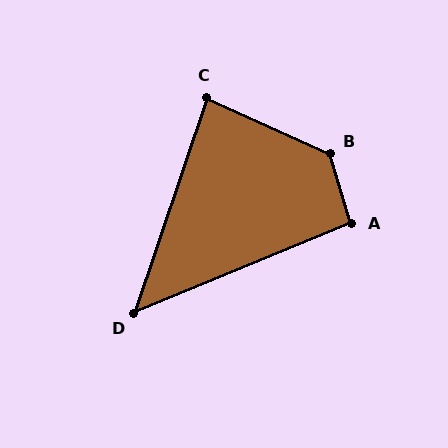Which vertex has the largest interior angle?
B, at approximately 131 degrees.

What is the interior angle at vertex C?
Approximately 84 degrees (acute).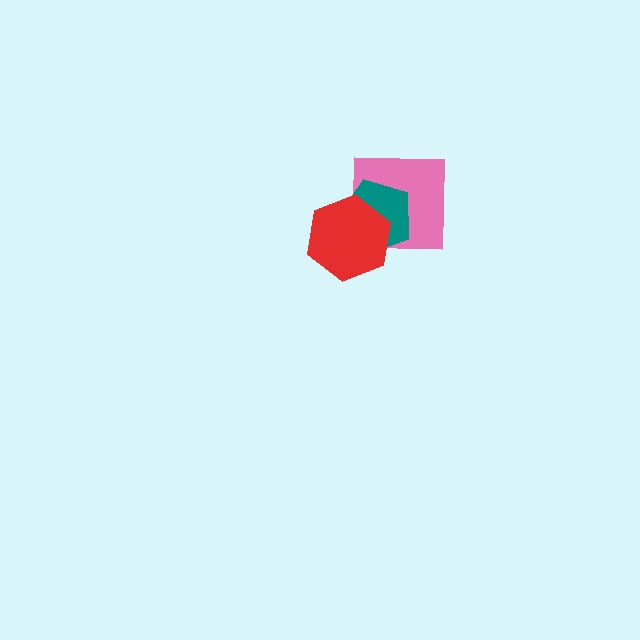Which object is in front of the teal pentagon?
The red hexagon is in front of the teal pentagon.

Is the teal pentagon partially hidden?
Yes, it is partially covered by another shape.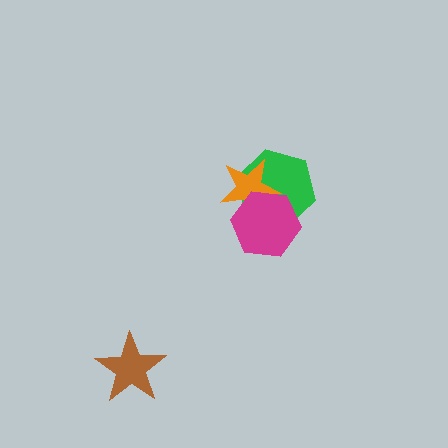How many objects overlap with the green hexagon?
2 objects overlap with the green hexagon.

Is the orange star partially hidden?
Yes, it is partially covered by another shape.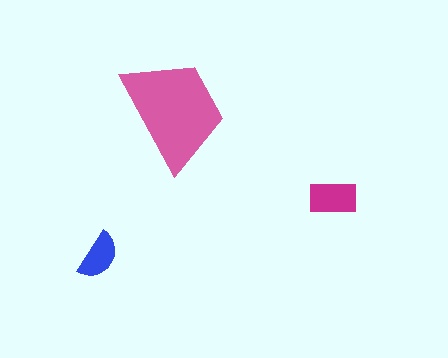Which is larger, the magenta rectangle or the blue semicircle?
The magenta rectangle.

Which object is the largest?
The pink trapezoid.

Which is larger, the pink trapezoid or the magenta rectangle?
The pink trapezoid.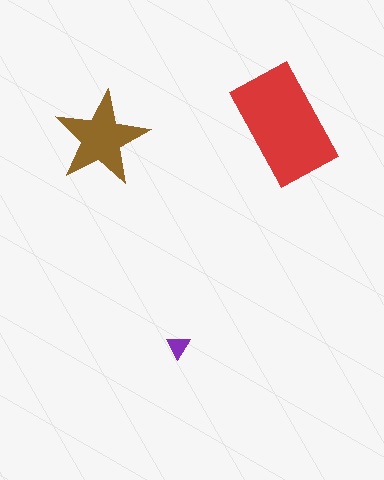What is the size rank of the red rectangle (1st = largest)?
1st.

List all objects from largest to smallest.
The red rectangle, the brown star, the purple triangle.